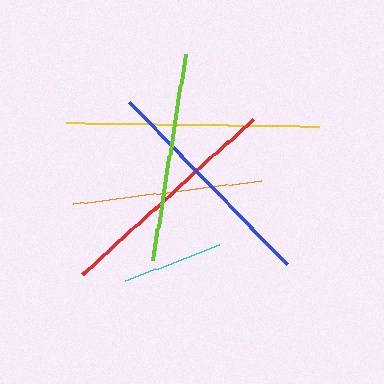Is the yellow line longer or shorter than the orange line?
The yellow line is longer than the orange line.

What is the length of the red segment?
The red segment is approximately 231 pixels long.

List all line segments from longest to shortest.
From longest to shortest: yellow, red, blue, lime, orange, cyan.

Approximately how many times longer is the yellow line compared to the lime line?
The yellow line is approximately 1.2 times the length of the lime line.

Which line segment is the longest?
The yellow line is the longest at approximately 254 pixels.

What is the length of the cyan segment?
The cyan segment is approximately 101 pixels long.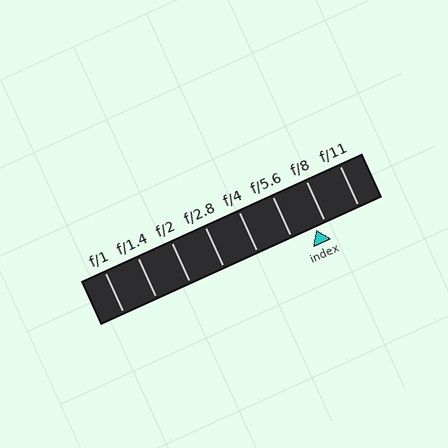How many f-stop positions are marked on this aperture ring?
There are 8 f-stop positions marked.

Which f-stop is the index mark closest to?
The index mark is closest to f/8.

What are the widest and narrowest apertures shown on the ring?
The widest aperture shown is f/1 and the narrowest is f/11.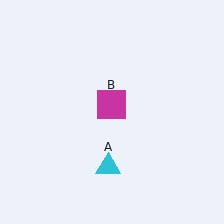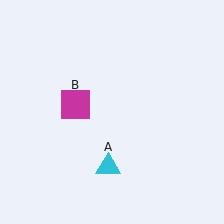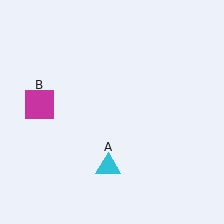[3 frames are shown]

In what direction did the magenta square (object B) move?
The magenta square (object B) moved left.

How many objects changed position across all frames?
1 object changed position: magenta square (object B).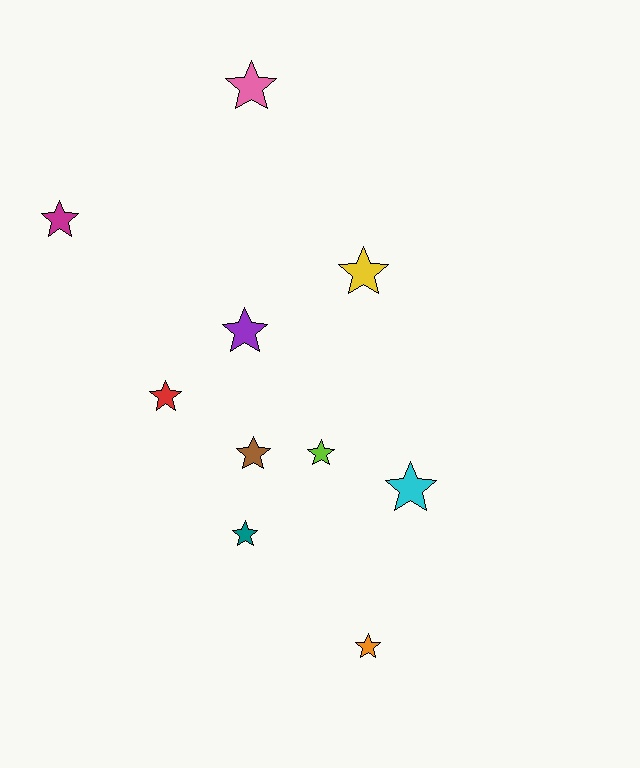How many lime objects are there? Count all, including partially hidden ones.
There is 1 lime object.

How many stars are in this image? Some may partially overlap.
There are 10 stars.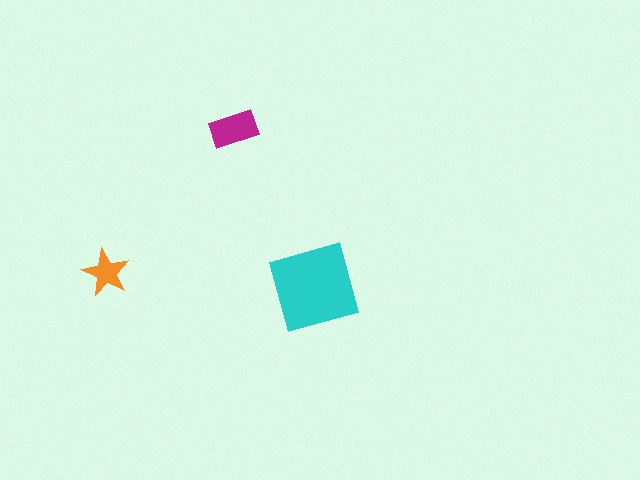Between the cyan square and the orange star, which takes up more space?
The cyan square.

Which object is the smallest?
The orange star.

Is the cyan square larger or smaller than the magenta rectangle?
Larger.